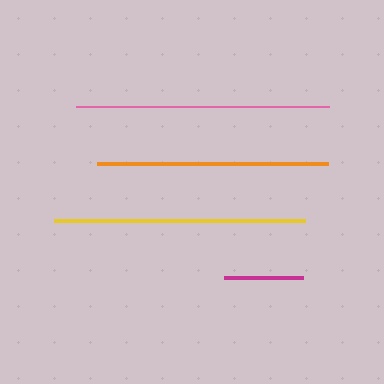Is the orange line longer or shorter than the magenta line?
The orange line is longer than the magenta line.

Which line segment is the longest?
The pink line is the longest at approximately 253 pixels.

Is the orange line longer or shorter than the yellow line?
The yellow line is longer than the orange line.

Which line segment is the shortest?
The magenta line is the shortest at approximately 80 pixels.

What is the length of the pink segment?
The pink segment is approximately 253 pixels long.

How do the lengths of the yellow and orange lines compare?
The yellow and orange lines are approximately the same length.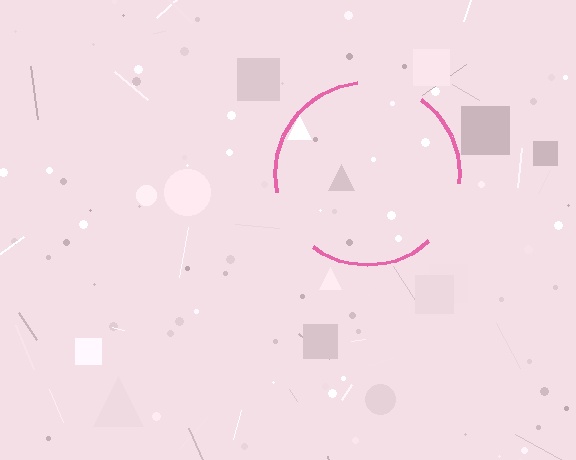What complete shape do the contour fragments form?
The contour fragments form a circle.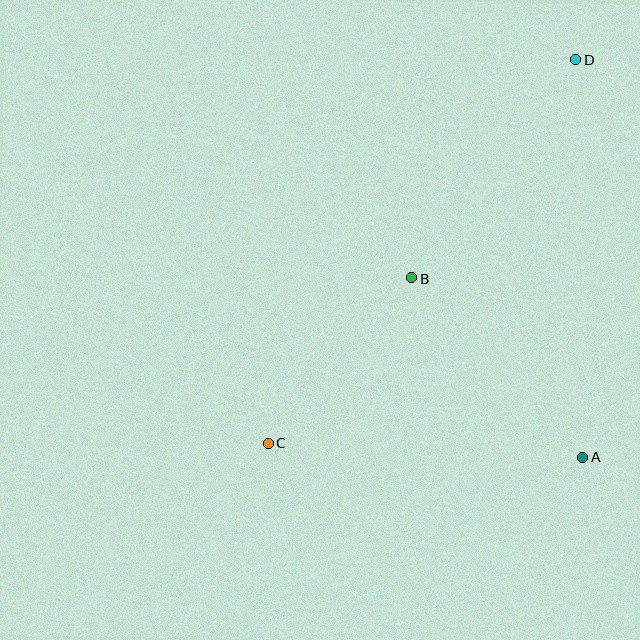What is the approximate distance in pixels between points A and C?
The distance between A and C is approximately 314 pixels.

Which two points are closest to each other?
Points B and C are closest to each other.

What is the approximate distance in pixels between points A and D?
The distance between A and D is approximately 398 pixels.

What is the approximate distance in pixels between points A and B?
The distance between A and B is approximately 248 pixels.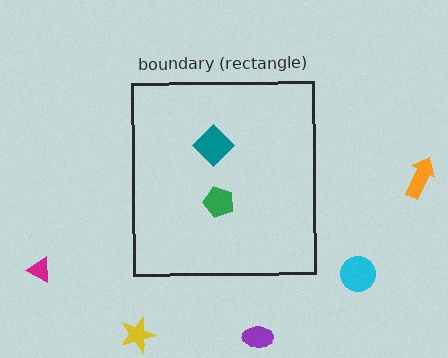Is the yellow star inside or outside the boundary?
Outside.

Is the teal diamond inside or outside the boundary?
Inside.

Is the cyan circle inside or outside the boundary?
Outside.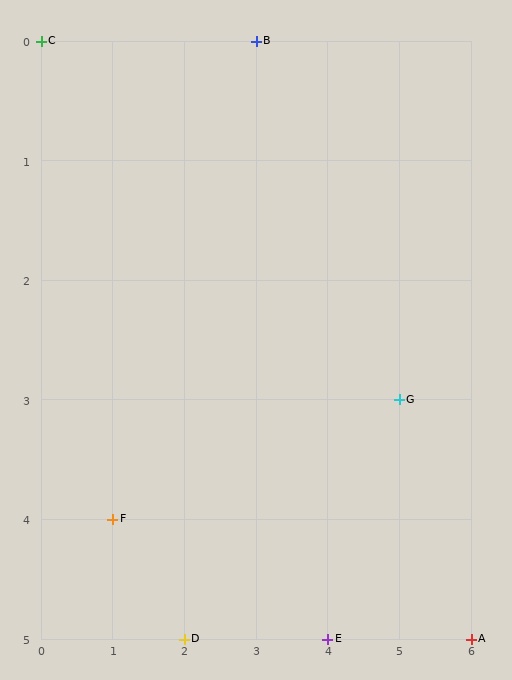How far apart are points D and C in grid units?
Points D and C are 2 columns and 5 rows apart (about 5.4 grid units diagonally).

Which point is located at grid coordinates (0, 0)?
Point C is at (0, 0).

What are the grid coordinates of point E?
Point E is at grid coordinates (4, 5).